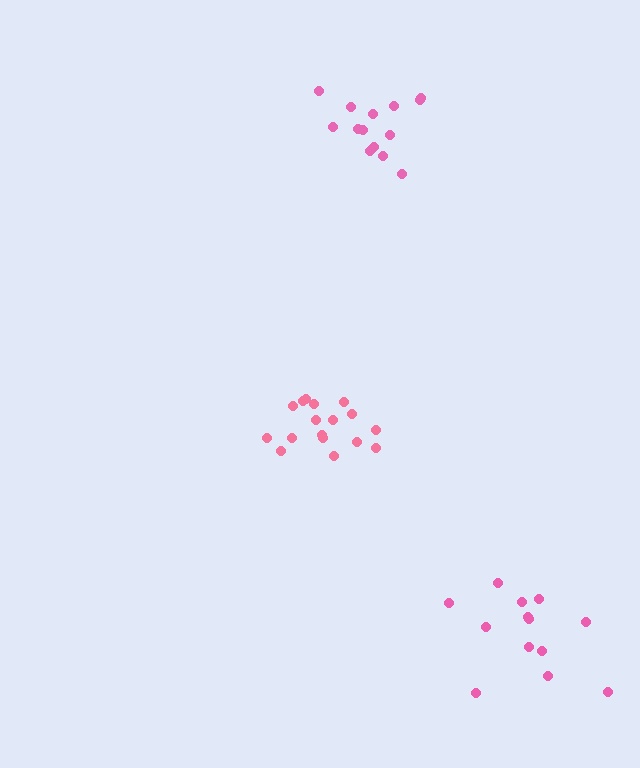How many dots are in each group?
Group 1: 14 dots, Group 2: 17 dots, Group 3: 13 dots (44 total).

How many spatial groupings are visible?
There are 3 spatial groupings.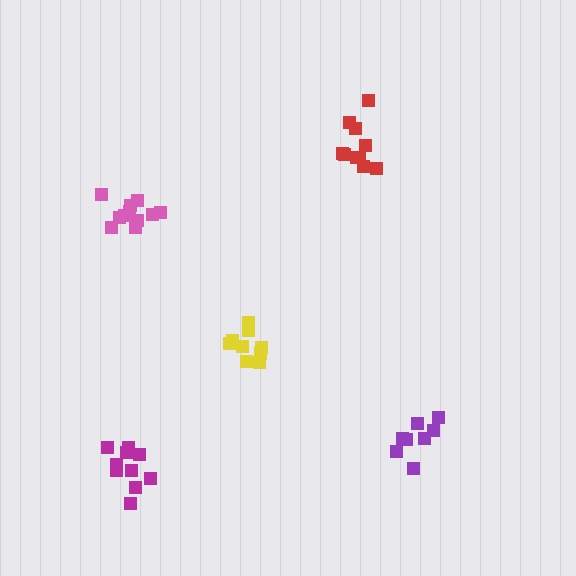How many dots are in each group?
Group 1: 10 dots, Group 2: 8 dots, Group 3: 9 dots, Group 4: 10 dots, Group 5: 11 dots (48 total).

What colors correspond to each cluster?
The clusters are colored: red, purple, yellow, magenta, pink.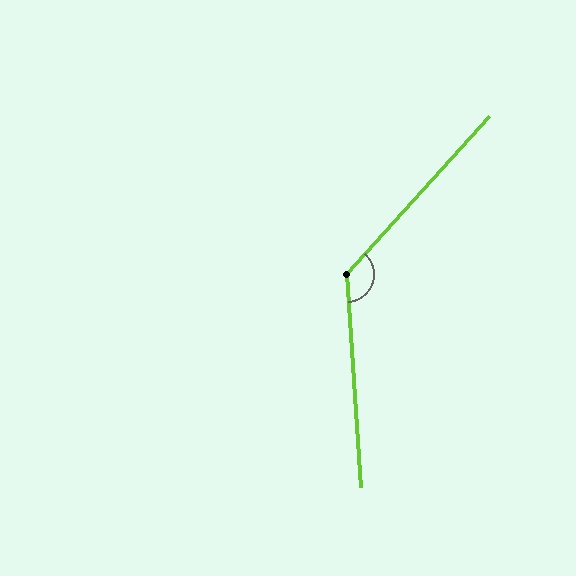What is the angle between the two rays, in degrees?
Approximately 134 degrees.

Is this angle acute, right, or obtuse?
It is obtuse.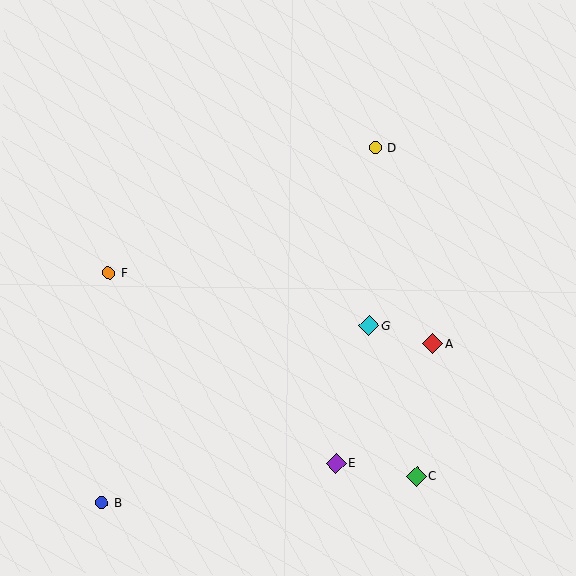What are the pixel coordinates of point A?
Point A is at (433, 344).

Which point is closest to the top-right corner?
Point D is closest to the top-right corner.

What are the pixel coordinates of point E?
Point E is at (336, 463).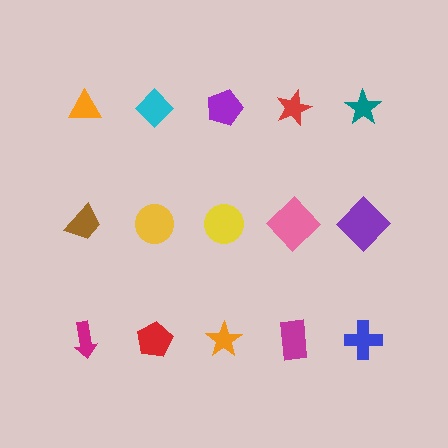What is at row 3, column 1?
A magenta arrow.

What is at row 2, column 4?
A pink diamond.